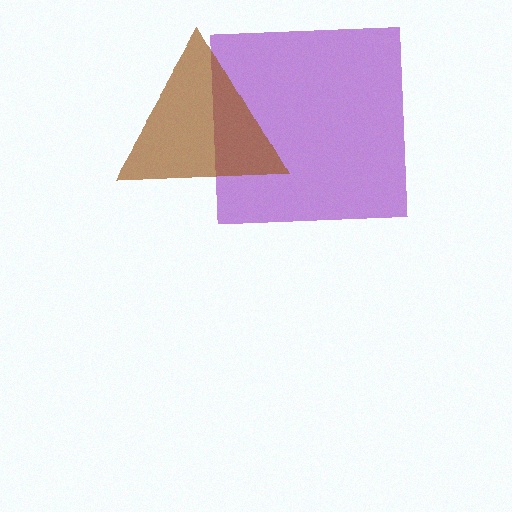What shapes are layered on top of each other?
The layered shapes are: a purple square, a brown triangle.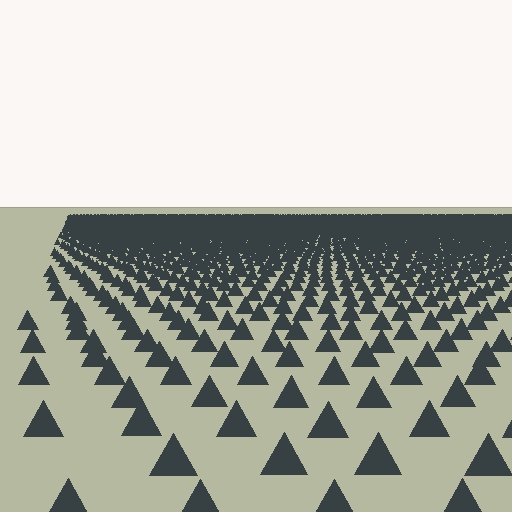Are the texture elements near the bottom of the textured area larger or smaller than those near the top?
Larger. Near the bottom, elements are closer to the viewer and appear at a bigger on-screen size.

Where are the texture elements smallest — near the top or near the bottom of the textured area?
Near the top.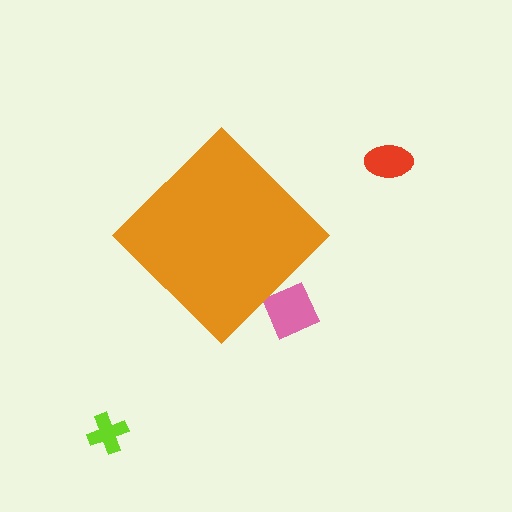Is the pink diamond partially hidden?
Yes, the pink diamond is partially hidden behind the orange diamond.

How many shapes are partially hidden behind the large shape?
1 shape is partially hidden.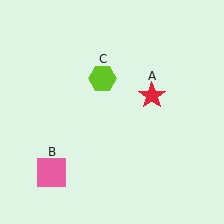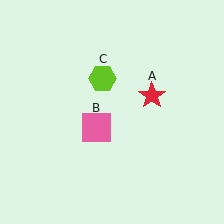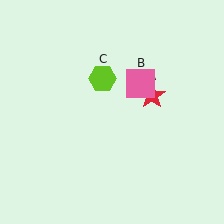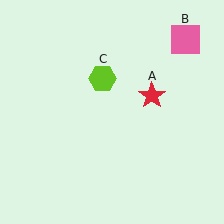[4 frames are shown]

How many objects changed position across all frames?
1 object changed position: pink square (object B).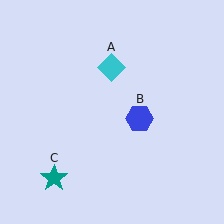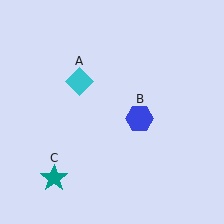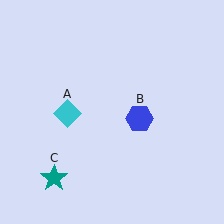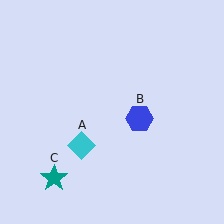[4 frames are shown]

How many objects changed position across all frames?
1 object changed position: cyan diamond (object A).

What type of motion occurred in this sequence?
The cyan diamond (object A) rotated counterclockwise around the center of the scene.